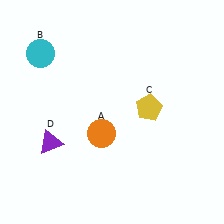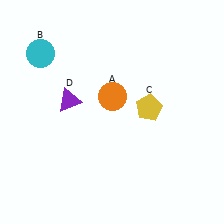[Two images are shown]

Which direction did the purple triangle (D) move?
The purple triangle (D) moved up.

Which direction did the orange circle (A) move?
The orange circle (A) moved up.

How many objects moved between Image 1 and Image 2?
2 objects moved between the two images.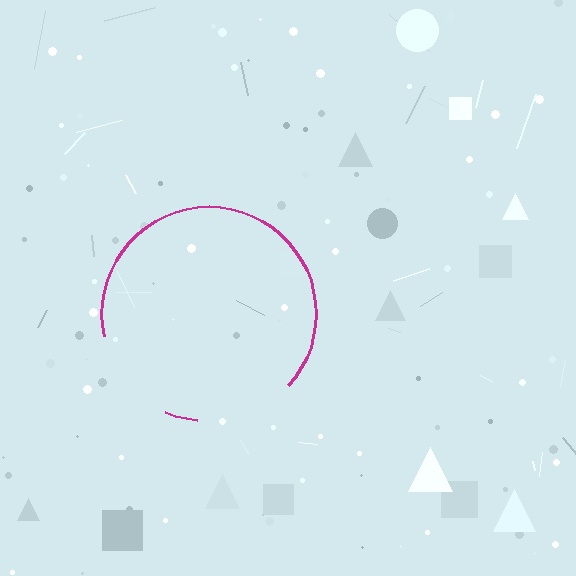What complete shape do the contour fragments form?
The contour fragments form a circle.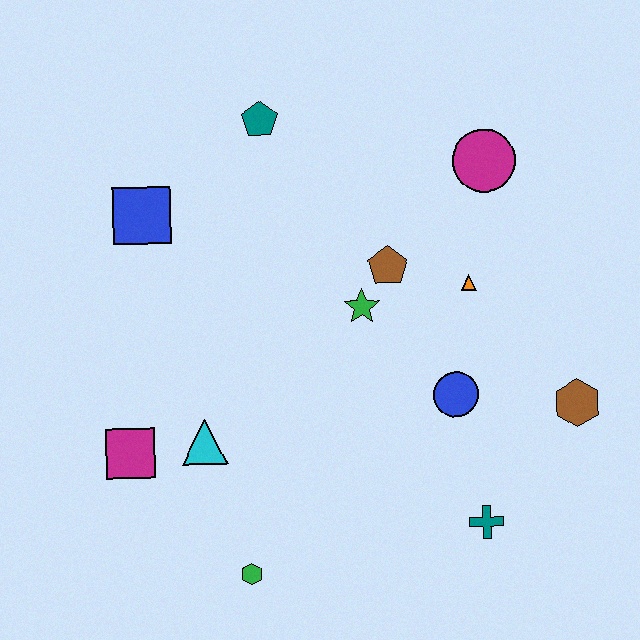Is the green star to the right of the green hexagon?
Yes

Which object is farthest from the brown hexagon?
The blue square is farthest from the brown hexagon.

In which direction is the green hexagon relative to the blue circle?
The green hexagon is to the left of the blue circle.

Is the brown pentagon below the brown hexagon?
No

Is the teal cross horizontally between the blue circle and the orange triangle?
No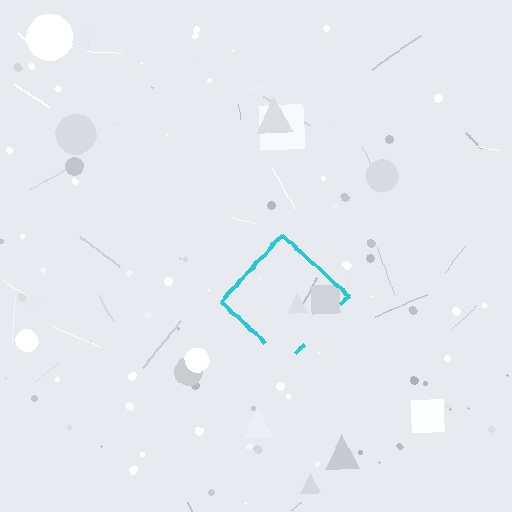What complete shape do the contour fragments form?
The contour fragments form a diamond.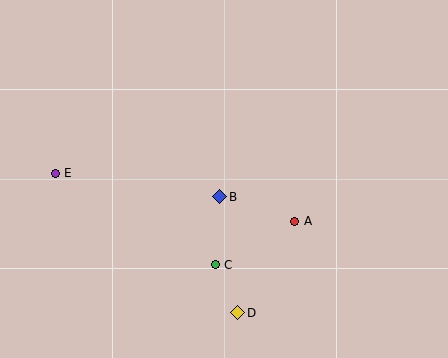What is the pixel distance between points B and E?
The distance between B and E is 166 pixels.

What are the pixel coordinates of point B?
Point B is at (220, 197).